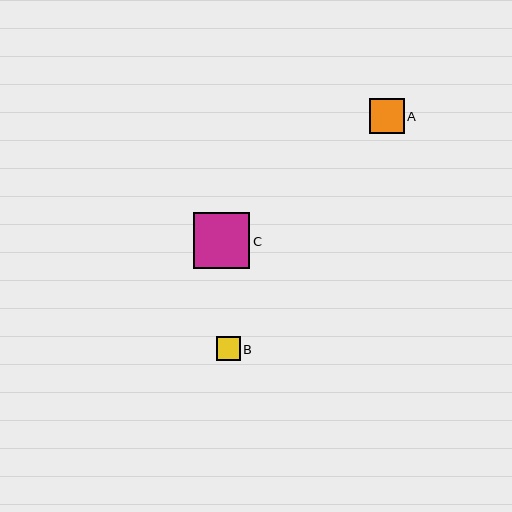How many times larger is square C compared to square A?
Square C is approximately 1.6 times the size of square A.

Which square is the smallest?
Square B is the smallest with a size of approximately 24 pixels.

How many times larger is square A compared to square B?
Square A is approximately 1.5 times the size of square B.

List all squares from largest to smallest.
From largest to smallest: C, A, B.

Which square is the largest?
Square C is the largest with a size of approximately 56 pixels.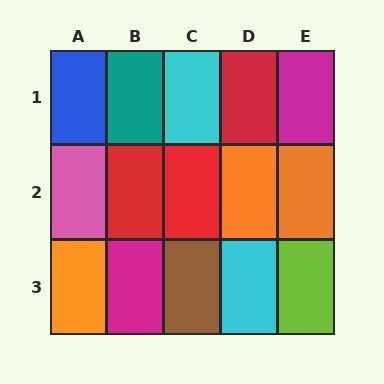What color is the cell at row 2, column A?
Pink.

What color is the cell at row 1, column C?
Cyan.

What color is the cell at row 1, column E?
Magenta.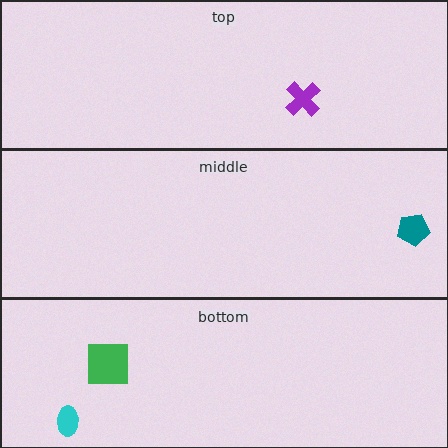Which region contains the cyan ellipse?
The bottom region.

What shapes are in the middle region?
The teal pentagon.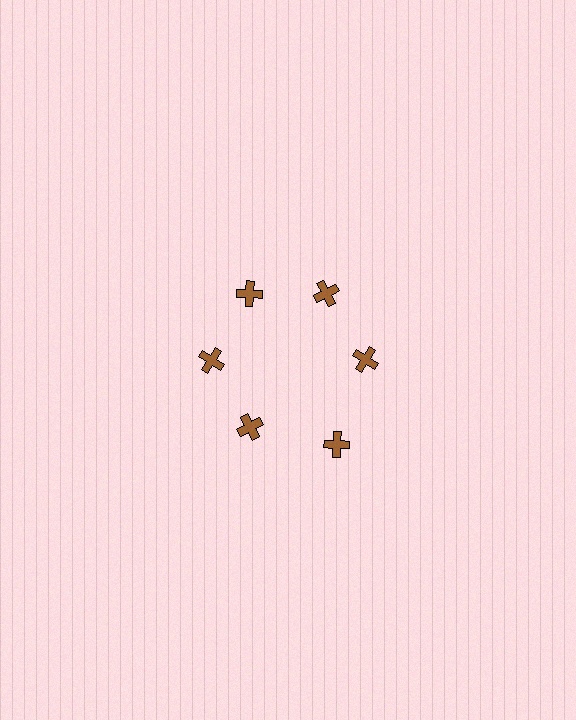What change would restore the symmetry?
The symmetry would be restored by moving it inward, back onto the ring so that all 6 crosses sit at equal angles and equal distance from the center.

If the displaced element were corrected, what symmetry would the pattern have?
It would have 6-fold rotational symmetry — the pattern would map onto itself every 60 degrees.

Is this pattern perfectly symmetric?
No. The 6 brown crosses are arranged in a ring, but one element near the 5 o'clock position is pushed outward from the center, breaking the 6-fold rotational symmetry.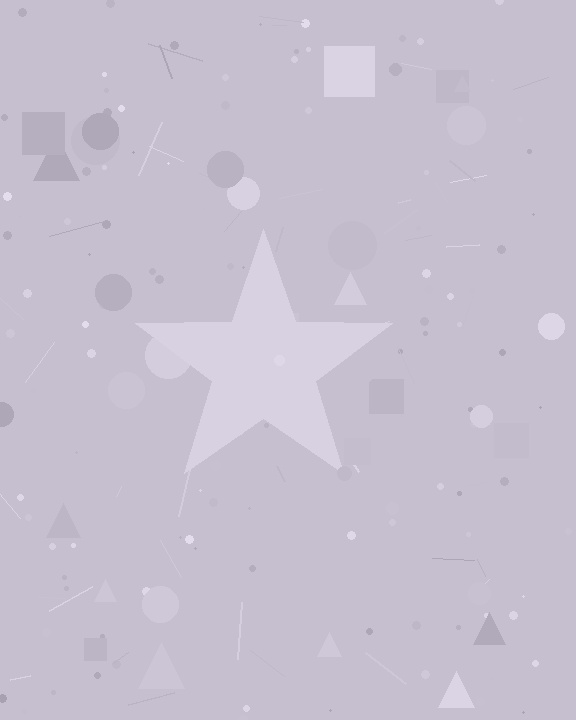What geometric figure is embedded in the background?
A star is embedded in the background.